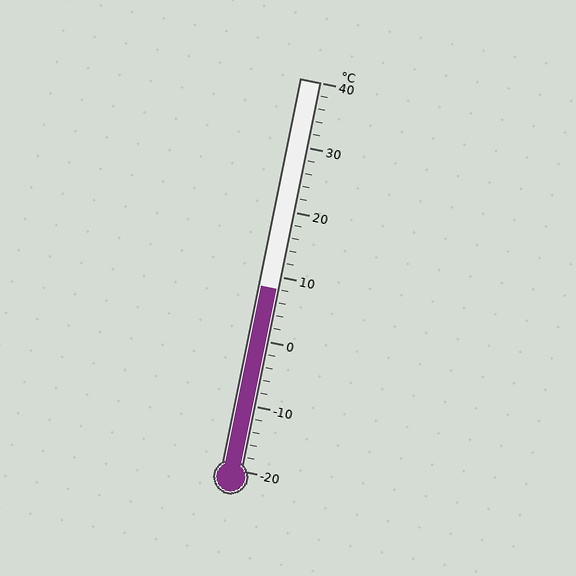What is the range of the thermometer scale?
The thermometer scale ranges from -20°C to 40°C.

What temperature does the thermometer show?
The thermometer shows approximately 8°C.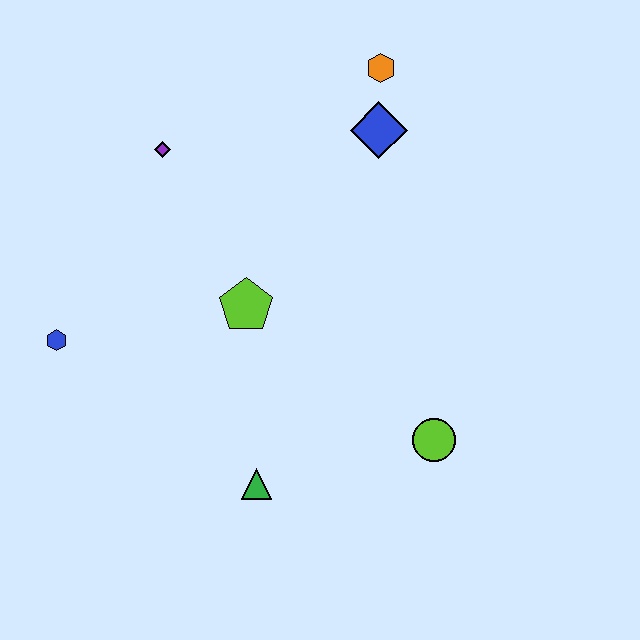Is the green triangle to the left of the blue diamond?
Yes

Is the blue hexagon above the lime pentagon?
No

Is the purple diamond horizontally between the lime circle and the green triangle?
No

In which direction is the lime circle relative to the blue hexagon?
The lime circle is to the right of the blue hexagon.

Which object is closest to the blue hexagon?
The lime pentagon is closest to the blue hexagon.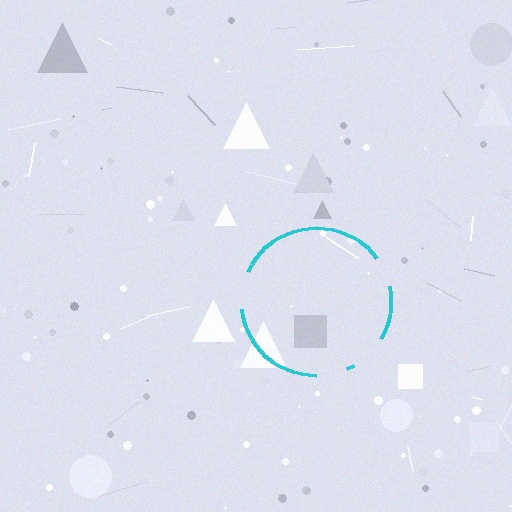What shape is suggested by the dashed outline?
The dashed outline suggests a circle.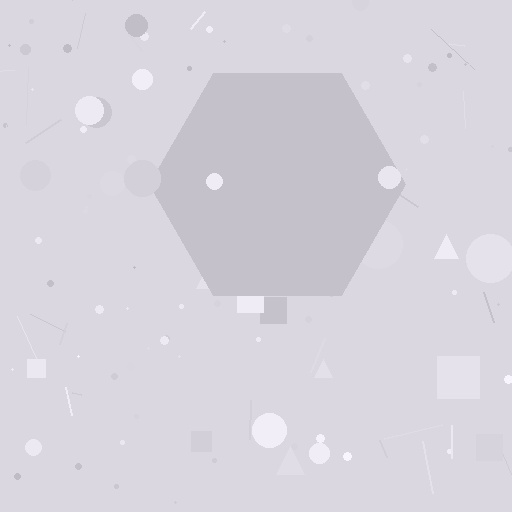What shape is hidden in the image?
A hexagon is hidden in the image.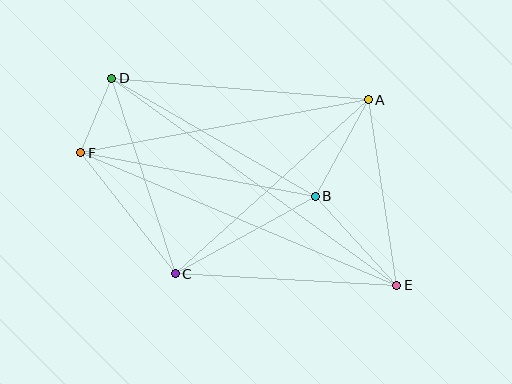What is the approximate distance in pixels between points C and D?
The distance between C and D is approximately 206 pixels.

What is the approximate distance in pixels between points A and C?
The distance between A and C is approximately 260 pixels.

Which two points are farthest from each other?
Points D and E are farthest from each other.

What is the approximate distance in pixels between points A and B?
The distance between A and B is approximately 110 pixels.